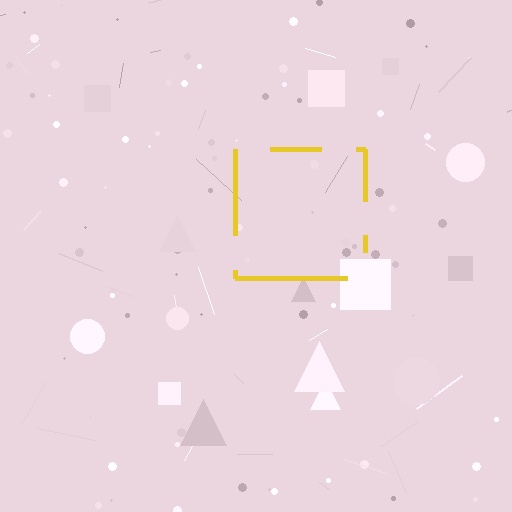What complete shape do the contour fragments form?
The contour fragments form a square.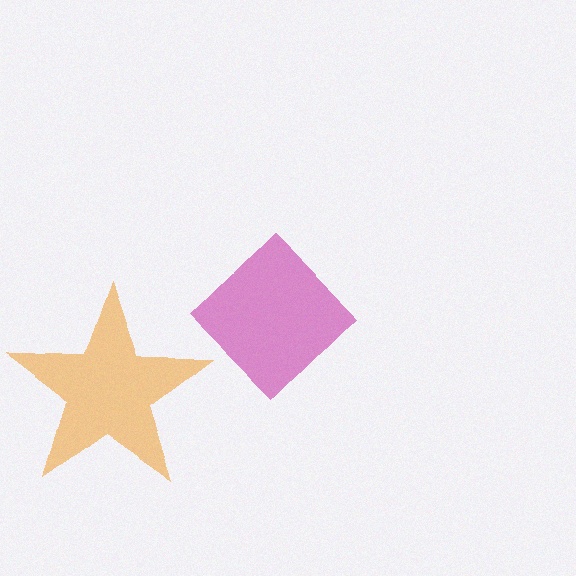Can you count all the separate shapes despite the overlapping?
Yes, there are 2 separate shapes.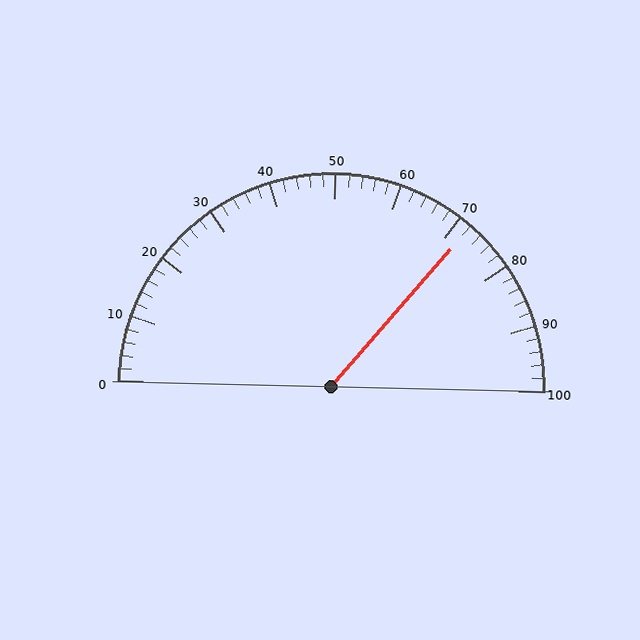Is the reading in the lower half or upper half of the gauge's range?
The reading is in the upper half of the range (0 to 100).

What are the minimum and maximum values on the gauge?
The gauge ranges from 0 to 100.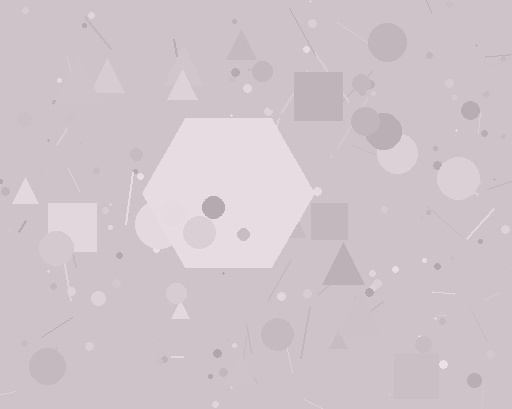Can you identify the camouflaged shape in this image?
The camouflaged shape is a hexagon.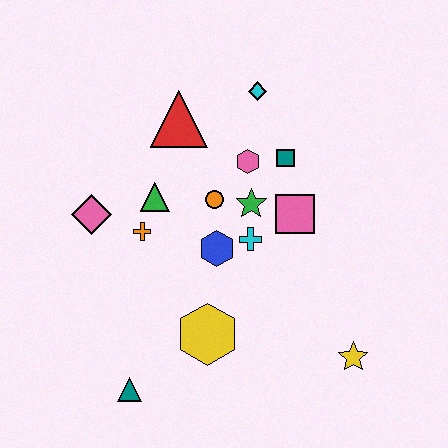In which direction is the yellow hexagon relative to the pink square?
The yellow hexagon is below the pink square.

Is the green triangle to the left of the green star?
Yes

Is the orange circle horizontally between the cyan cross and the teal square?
No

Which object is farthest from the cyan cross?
The teal triangle is farthest from the cyan cross.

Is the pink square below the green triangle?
Yes